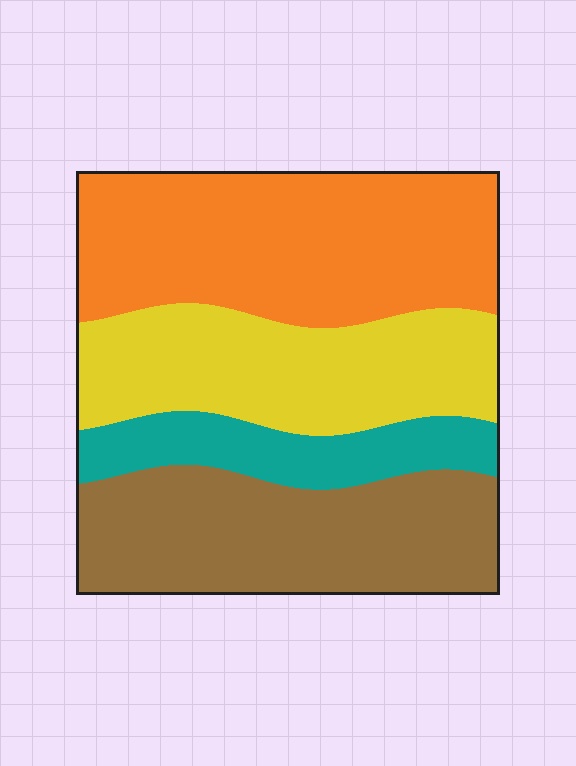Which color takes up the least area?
Teal, at roughly 15%.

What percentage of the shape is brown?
Brown covers about 30% of the shape.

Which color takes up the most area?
Orange, at roughly 35%.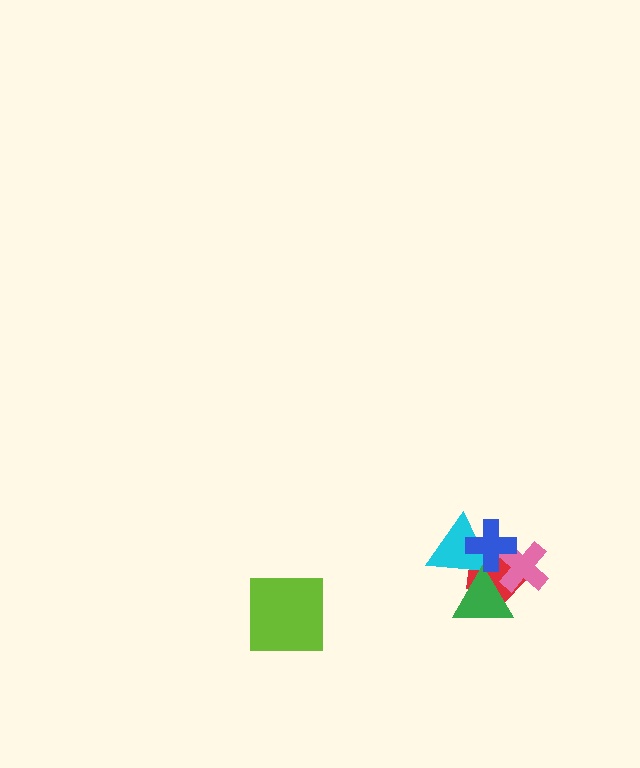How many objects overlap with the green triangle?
3 objects overlap with the green triangle.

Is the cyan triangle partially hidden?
Yes, it is partially covered by another shape.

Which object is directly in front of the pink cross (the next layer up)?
The green triangle is directly in front of the pink cross.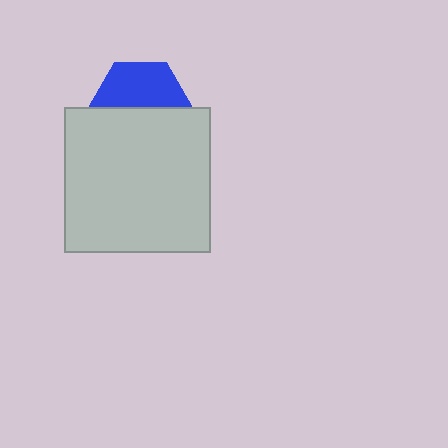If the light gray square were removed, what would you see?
You would see the complete blue hexagon.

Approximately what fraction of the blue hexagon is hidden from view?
Roughly 50% of the blue hexagon is hidden behind the light gray square.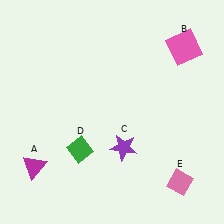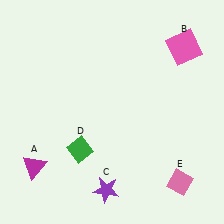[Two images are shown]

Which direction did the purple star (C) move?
The purple star (C) moved down.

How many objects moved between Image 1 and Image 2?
1 object moved between the two images.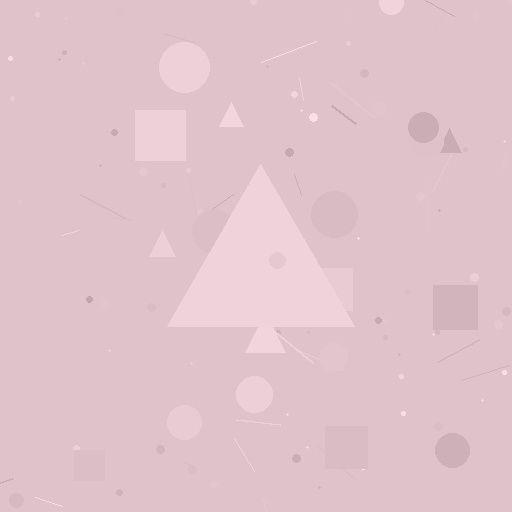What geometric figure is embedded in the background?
A triangle is embedded in the background.